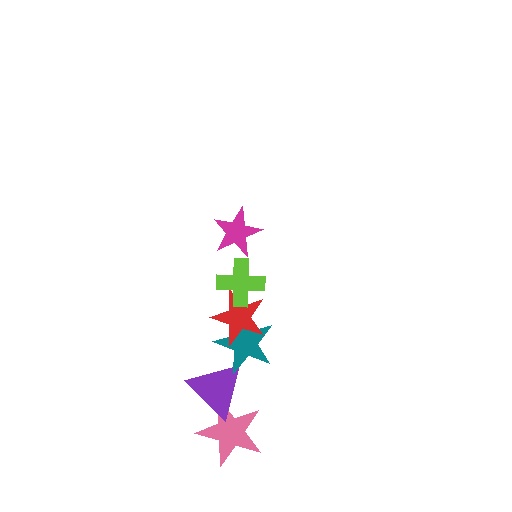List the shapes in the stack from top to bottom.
From top to bottom: the magenta star, the lime cross, the red star, the teal star, the purple triangle, the pink star.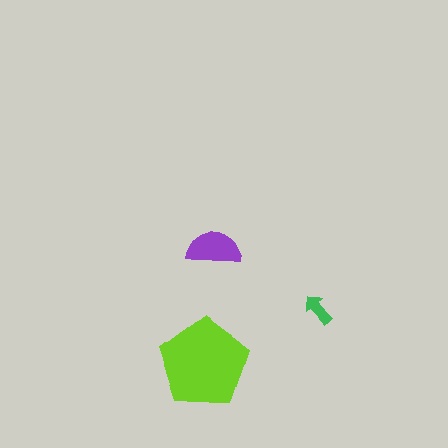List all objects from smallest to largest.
The green arrow, the purple semicircle, the lime pentagon.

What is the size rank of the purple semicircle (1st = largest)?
2nd.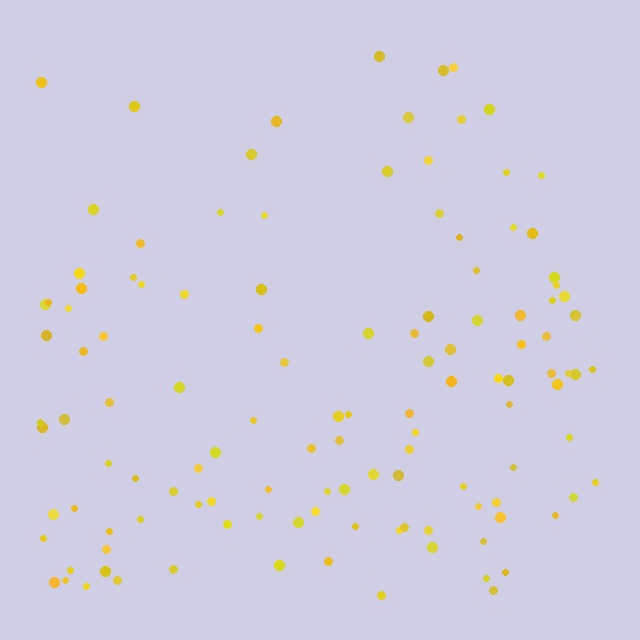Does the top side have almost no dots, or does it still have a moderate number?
Still a moderate number, just noticeably fewer than the bottom.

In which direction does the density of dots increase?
From top to bottom, with the bottom side densest.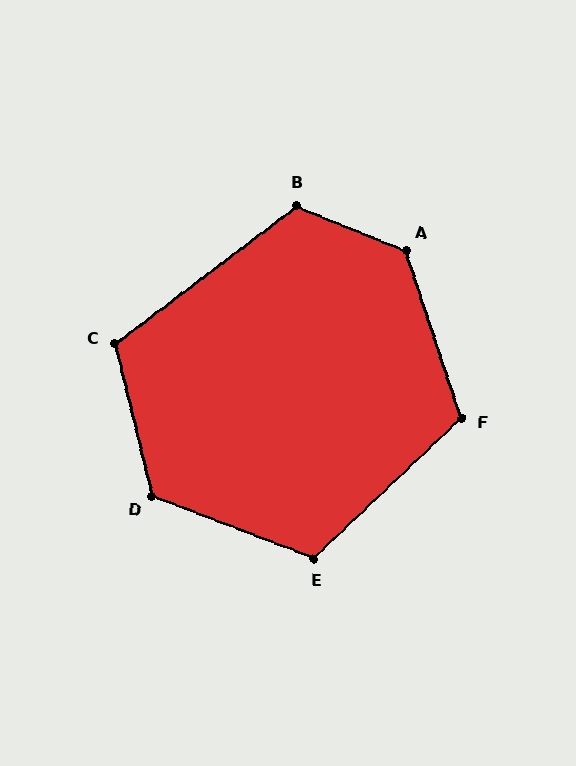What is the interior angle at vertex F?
Approximately 115 degrees (obtuse).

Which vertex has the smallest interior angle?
C, at approximately 114 degrees.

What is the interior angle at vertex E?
Approximately 116 degrees (obtuse).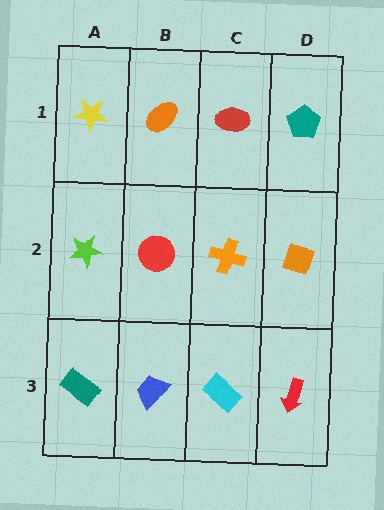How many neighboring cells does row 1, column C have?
3.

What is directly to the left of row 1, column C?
An orange ellipse.